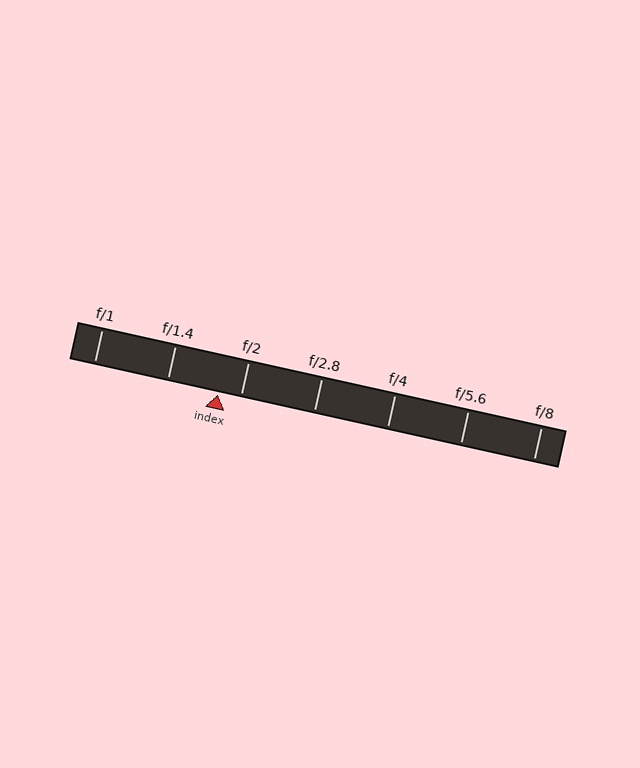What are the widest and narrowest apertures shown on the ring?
The widest aperture shown is f/1 and the narrowest is f/8.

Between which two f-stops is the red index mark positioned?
The index mark is between f/1.4 and f/2.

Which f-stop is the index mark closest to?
The index mark is closest to f/2.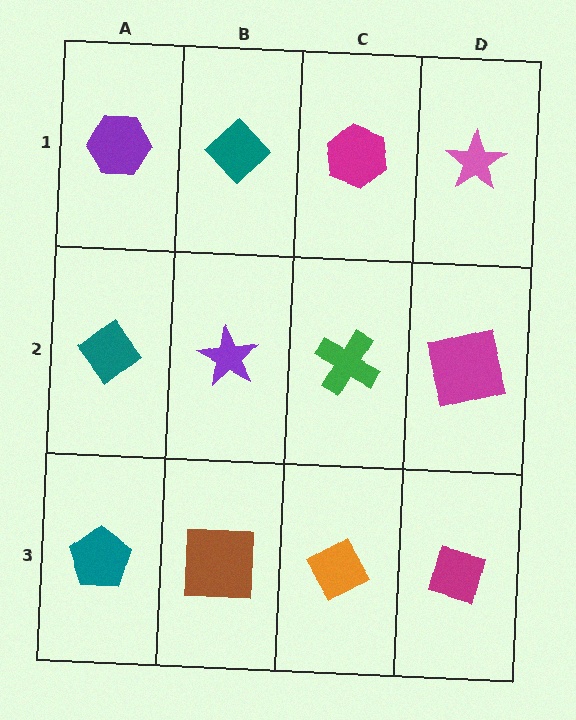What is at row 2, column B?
A purple star.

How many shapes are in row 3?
4 shapes.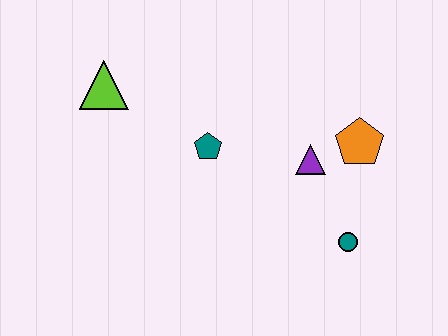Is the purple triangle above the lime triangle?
No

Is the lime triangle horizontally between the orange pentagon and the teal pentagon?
No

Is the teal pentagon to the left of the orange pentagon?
Yes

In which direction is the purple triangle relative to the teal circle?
The purple triangle is above the teal circle.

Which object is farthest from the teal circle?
The lime triangle is farthest from the teal circle.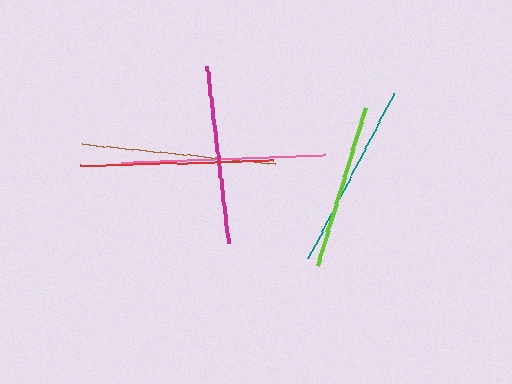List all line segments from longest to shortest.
From longest to shortest: pink, brown, red, teal, magenta, lime.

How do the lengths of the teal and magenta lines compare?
The teal and magenta lines are approximately the same length.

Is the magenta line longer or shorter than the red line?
The red line is longer than the magenta line.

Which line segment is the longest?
The pink line is the longest at approximately 204 pixels.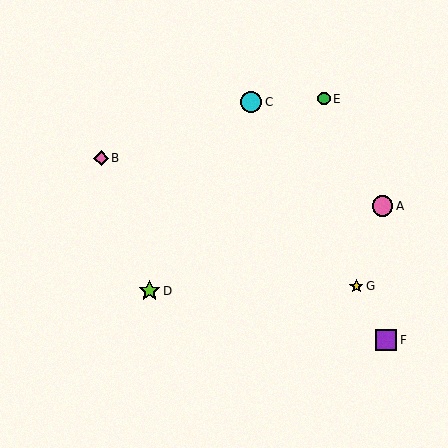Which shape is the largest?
The lime star (labeled D) is the largest.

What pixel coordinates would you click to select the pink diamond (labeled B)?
Click at (101, 158) to select the pink diamond B.